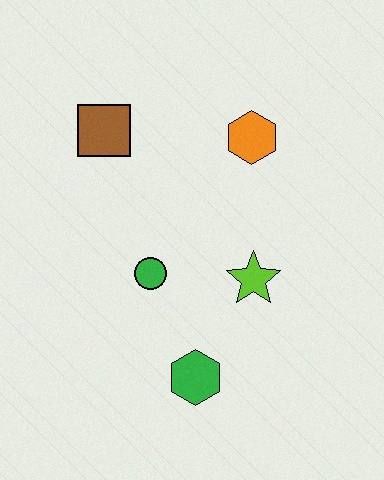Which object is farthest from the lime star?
The brown square is farthest from the lime star.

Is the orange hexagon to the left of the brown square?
No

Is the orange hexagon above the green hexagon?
Yes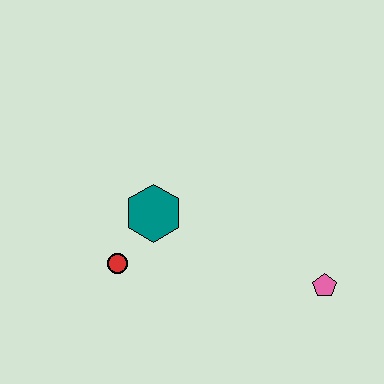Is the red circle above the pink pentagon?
Yes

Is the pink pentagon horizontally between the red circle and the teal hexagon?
No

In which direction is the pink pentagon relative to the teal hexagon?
The pink pentagon is to the right of the teal hexagon.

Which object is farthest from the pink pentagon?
The red circle is farthest from the pink pentagon.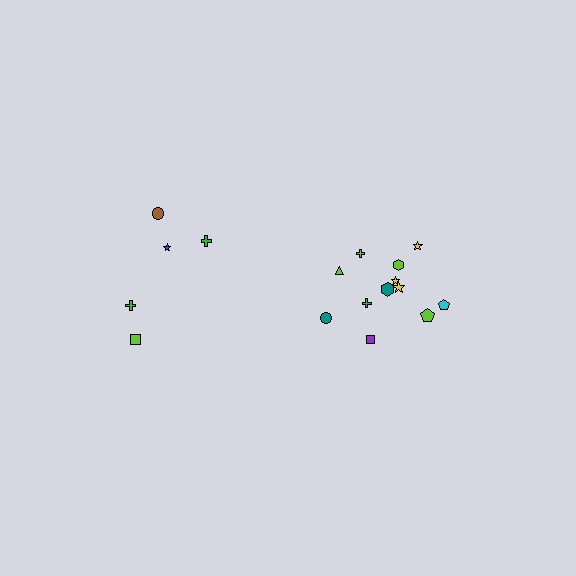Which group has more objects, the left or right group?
The right group.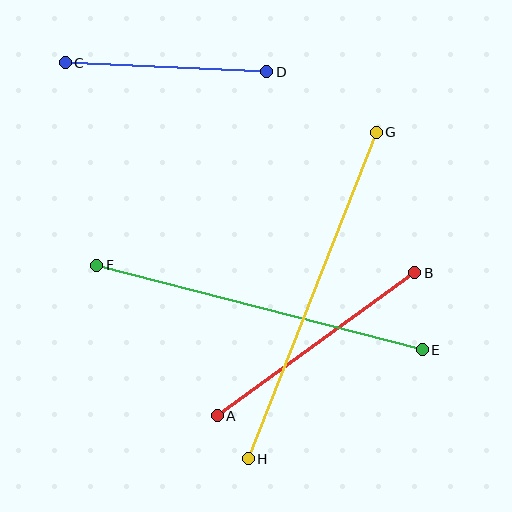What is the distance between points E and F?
The distance is approximately 336 pixels.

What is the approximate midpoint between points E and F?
The midpoint is at approximately (259, 308) pixels.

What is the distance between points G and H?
The distance is approximately 350 pixels.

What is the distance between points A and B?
The distance is approximately 244 pixels.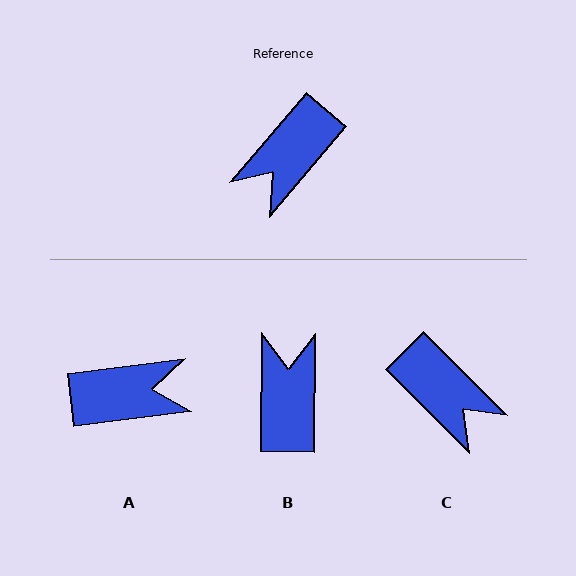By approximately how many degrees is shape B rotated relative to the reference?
Approximately 140 degrees clockwise.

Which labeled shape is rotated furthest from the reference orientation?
B, about 140 degrees away.